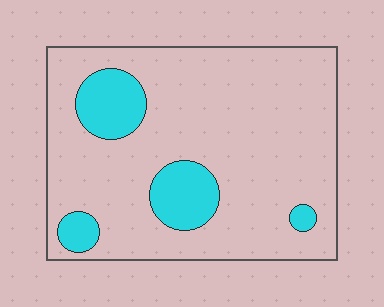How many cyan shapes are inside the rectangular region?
4.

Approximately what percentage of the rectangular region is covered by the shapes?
Approximately 15%.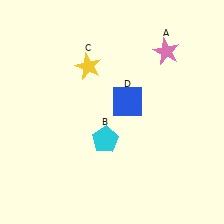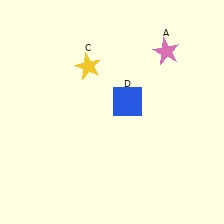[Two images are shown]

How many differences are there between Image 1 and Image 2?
There is 1 difference between the two images.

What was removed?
The cyan pentagon (B) was removed in Image 2.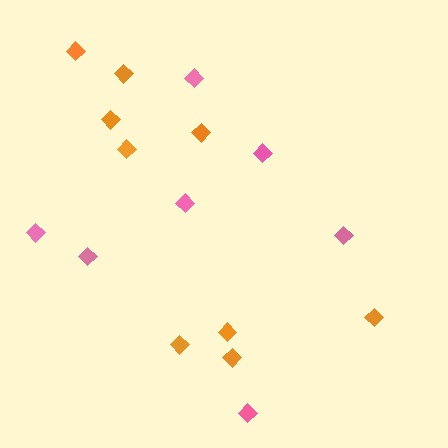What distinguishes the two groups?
There are 2 groups: one group of orange diamonds (9) and one group of pink diamonds (7).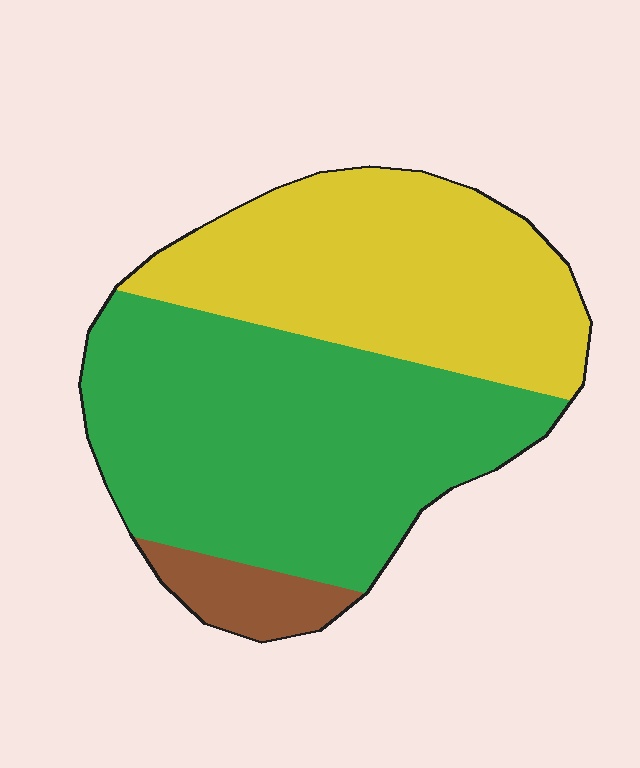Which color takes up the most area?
Green, at roughly 55%.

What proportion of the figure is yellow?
Yellow takes up between a third and a half of the figure.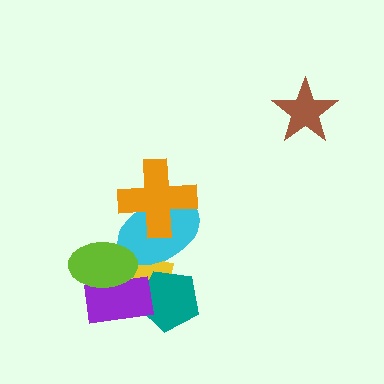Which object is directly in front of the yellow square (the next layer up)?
The cyan ellipse is directly in front of the yellow square.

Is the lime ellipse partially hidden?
No, no other shape covers it.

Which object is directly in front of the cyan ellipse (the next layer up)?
The lime ellipse is directly in front of the cyan ellipse.